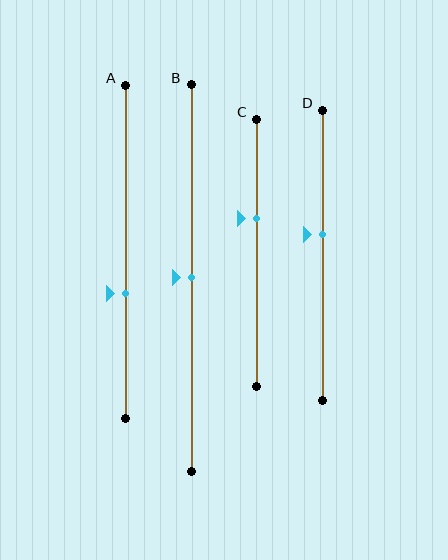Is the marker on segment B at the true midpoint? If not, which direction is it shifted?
Yes, the marker on segment B is at the true midpoint.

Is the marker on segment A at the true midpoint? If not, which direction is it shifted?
No, the marker on segment A is shifted downward by about 13% of the segment length.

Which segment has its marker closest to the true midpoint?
Segment B has its marker closest to the true midpoint.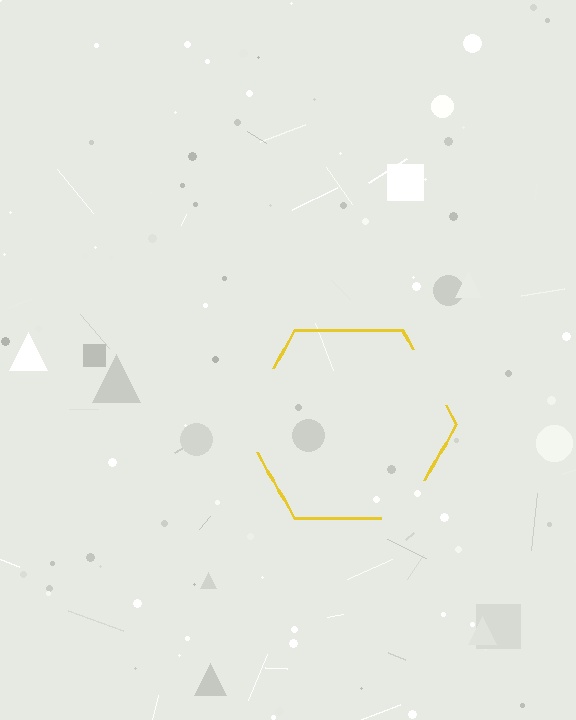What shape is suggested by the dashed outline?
The dashed outline suggests a hexagon.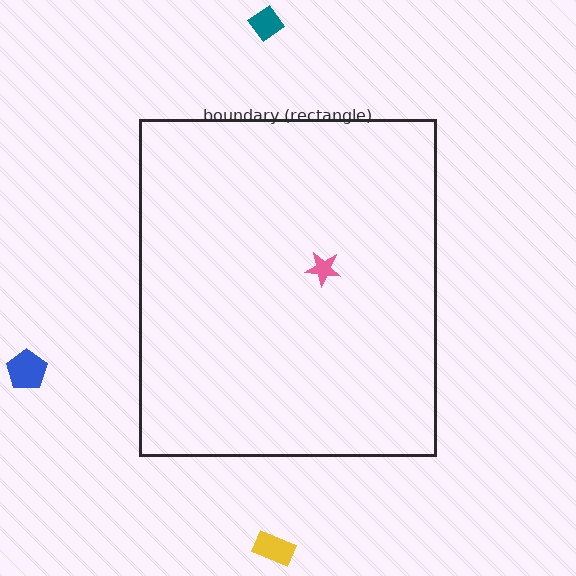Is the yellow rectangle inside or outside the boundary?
Outside.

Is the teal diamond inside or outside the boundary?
Outside.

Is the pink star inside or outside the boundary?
Inside.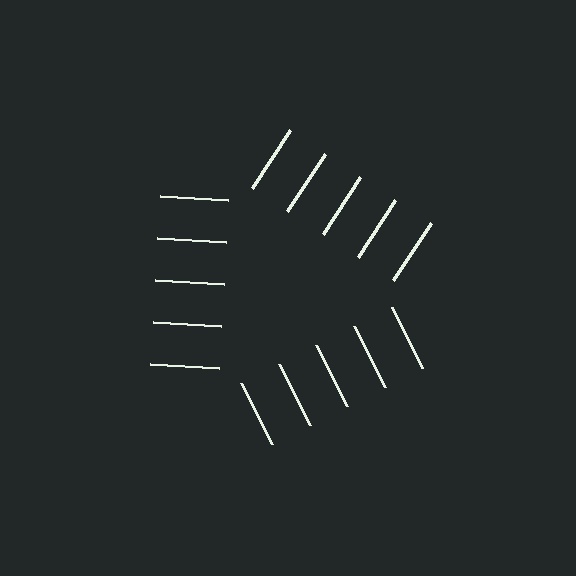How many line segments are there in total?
15 — 5 along each of the 3 edges.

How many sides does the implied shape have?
3 sides — the line-ends trace a triangle.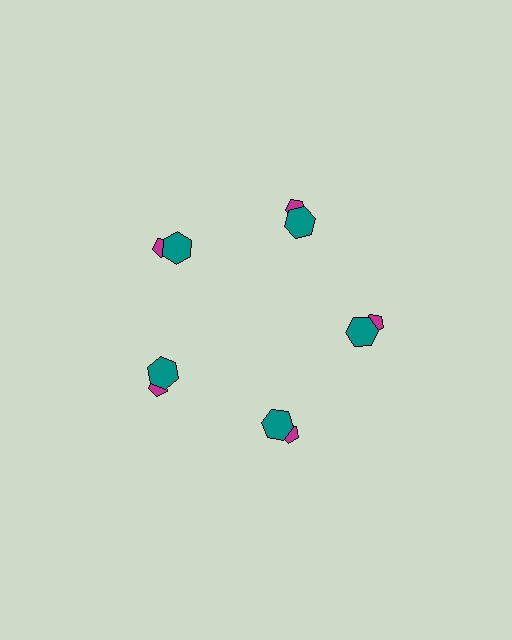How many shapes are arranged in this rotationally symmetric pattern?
There are 10 shapes, arranged in 5 groups of 2.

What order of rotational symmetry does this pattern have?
This pattern has 5-fold rotational symmetry.